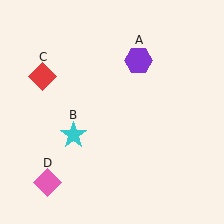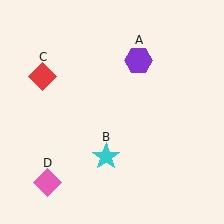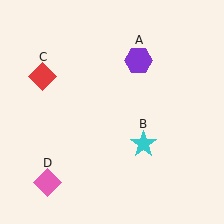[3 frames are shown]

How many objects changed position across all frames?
1 object changed position: cyan star (object B).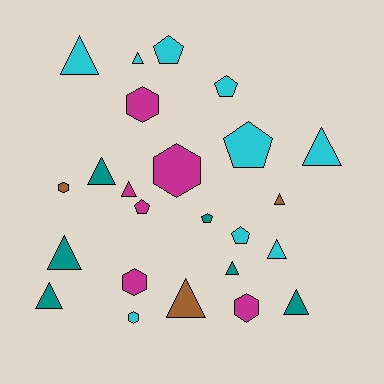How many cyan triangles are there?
There are 4 cyan triangles.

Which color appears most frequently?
Cyan, with 9 objects.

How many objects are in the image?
There are 24 objects.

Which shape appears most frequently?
Triangle, with 12 objects.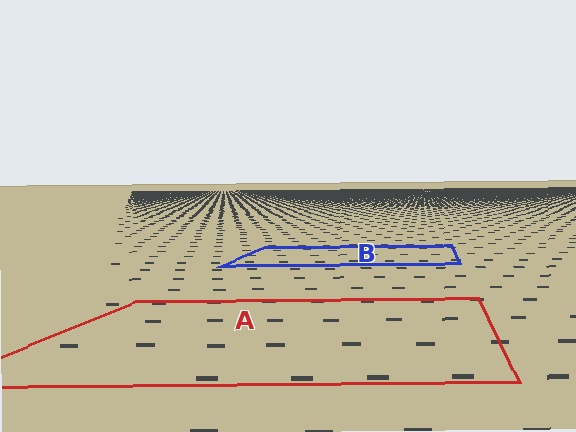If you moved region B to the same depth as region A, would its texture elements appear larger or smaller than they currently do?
They would appear larger. At a closer depth, the same texture elements are projected at a bigger on-screen size.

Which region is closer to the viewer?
Region A is closer. The texture elements there are larger and more spread out.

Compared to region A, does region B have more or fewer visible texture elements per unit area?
Region B has more texture elements per unit area — they are packed more densely because it is farther away.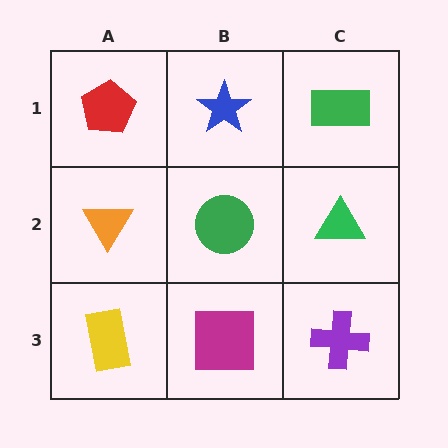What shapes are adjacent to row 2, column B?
A blue star (row 1, column B), a magenta square (row 3, column B), an orange triangle (row 2, column A), a green triangle (row 2, column C).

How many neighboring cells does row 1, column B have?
3.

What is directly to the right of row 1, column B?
A green rectangle.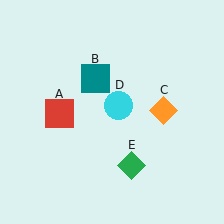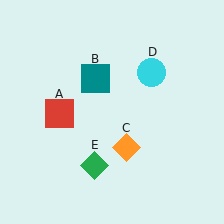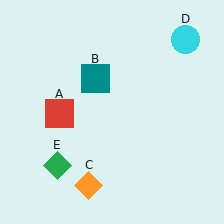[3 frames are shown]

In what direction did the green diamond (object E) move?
The green diamond (object E) moved left.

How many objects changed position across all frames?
3 objects changed position: orange diamond (object C), cyan circle (object D), green diamond (object E).